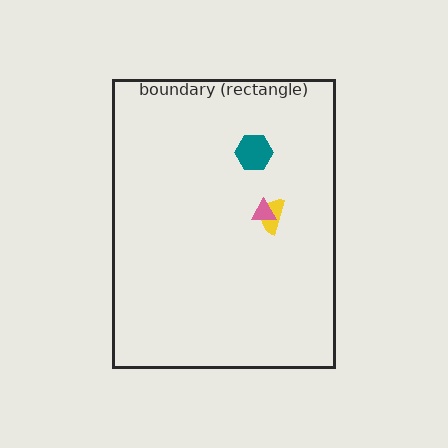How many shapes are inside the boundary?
3 inside, 0 outside.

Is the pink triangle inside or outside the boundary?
Inside.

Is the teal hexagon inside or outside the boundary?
Inside.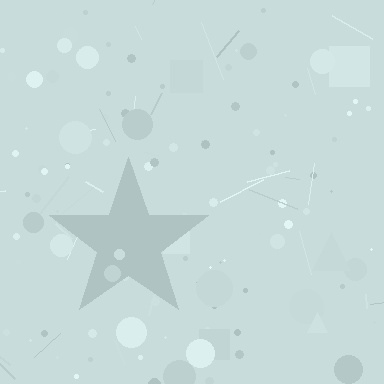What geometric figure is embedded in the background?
A star is embedded in the background.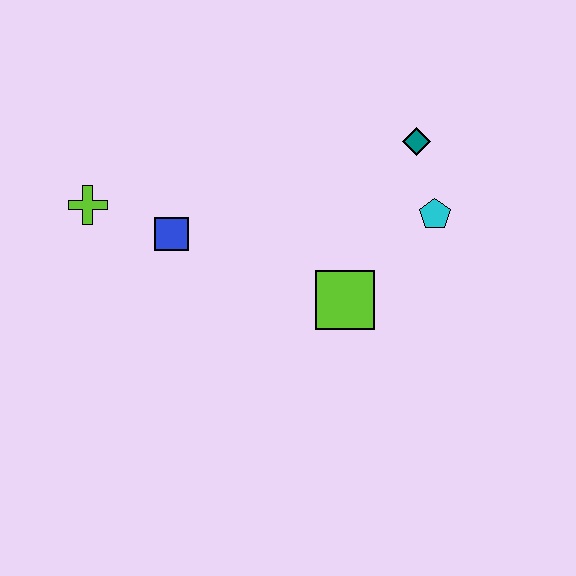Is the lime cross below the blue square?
No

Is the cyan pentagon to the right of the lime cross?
Yes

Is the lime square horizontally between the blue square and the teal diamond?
Yes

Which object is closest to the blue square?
The lime cross is closest to the blue square.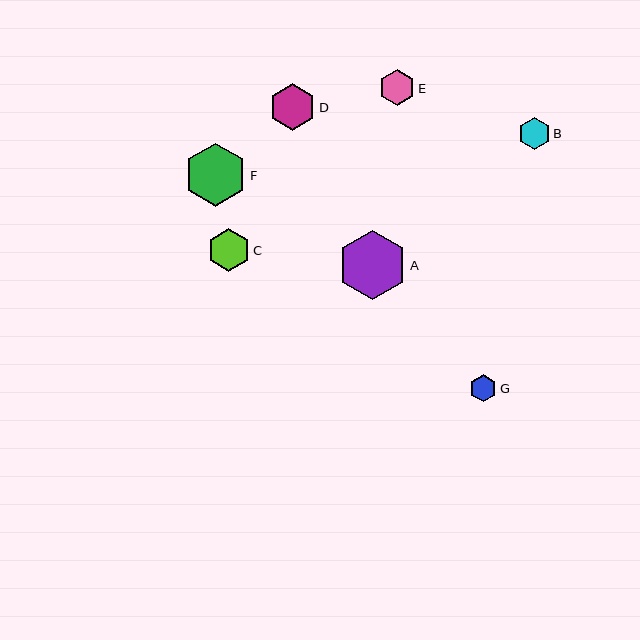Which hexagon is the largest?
Hexagon A is the largest with a size of approximately 69 pixels.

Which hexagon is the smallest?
Hexagon G is the smallest with a size of approximately 27 pixels.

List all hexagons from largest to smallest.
From largest to smallest: A, F, D, C, E, B, G.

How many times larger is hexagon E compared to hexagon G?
Hexagon E is approximately 1.4 times the size of hexagon G.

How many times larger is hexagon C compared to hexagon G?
Hexagon C is approximately 1.6 times the size of hexagon G.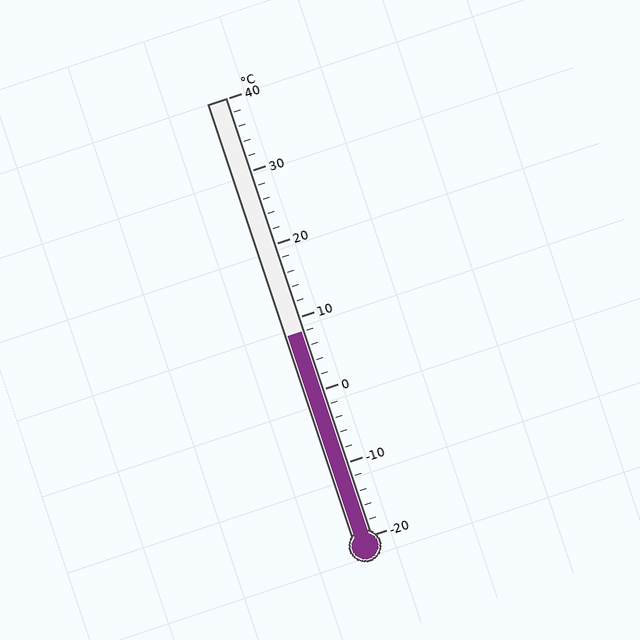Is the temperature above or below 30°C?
The temperature is below 30°C.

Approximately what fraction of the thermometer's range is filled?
The thermometer is filled to approximately 45% of its range.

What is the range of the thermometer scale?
The thermometer scale ranges from -20°C to 40°C.